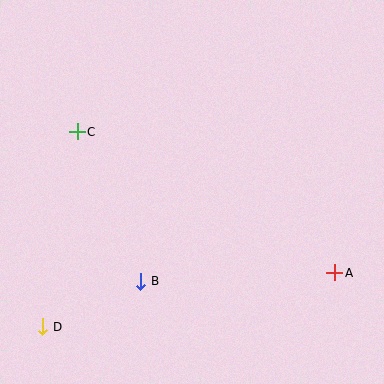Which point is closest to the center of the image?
Point B at (141, 281) is closest to the center.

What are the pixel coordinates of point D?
Point D is at (43, 327).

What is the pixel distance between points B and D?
The distance between B and D is 108 pixels.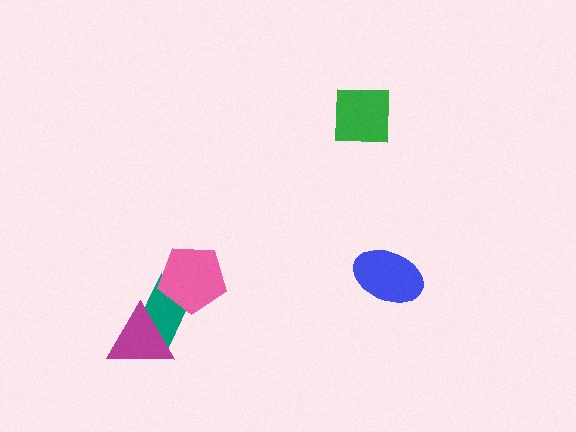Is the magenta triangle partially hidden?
No, no other shape covers it.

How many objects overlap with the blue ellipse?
0 objects overlap with the blue ellipse.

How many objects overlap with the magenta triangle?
1 object overlaps with the magenta triangle.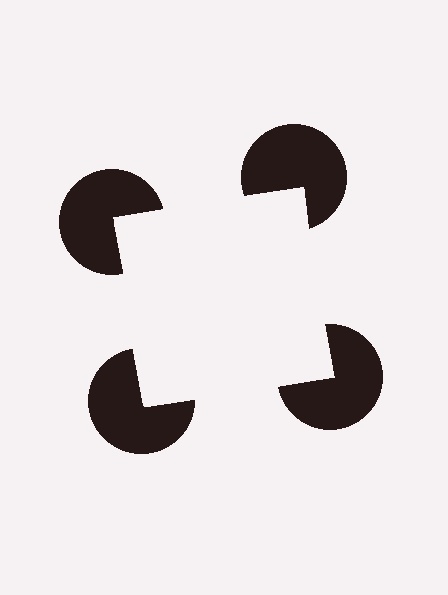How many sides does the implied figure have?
4 sides.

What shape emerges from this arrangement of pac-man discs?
An illusory square — its edges are inferred from the aligned wedge cuts in the pac-man discs, not physically drawn.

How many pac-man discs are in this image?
There are 4 — one at each vertex of the illusory square.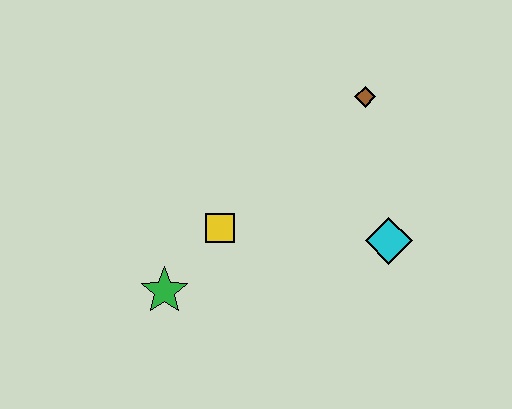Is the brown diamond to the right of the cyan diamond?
No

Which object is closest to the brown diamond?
The cyan diamond is closest to the brown diamond.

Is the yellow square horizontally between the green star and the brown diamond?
Yes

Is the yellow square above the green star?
Yes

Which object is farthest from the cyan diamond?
The green star is farthest from the cyan diamond.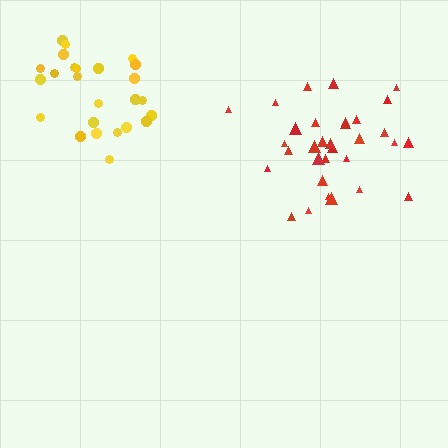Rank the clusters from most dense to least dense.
yellow, red.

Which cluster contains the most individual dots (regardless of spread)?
Red (32).